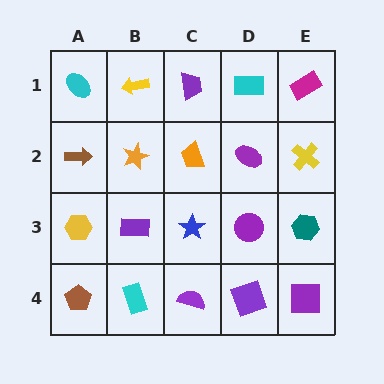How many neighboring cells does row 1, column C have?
3.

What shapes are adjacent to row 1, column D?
A purple ellipse (row 2, column D), a purple trapezoid (row 1, column C), a magenta rectangle (row 1, column E).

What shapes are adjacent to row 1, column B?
An orange star (row 2, column B), a cyan ellipse (row 1, column A), a purple trapezoid (row 1, column C).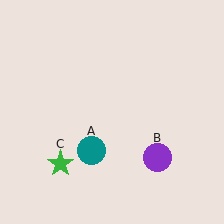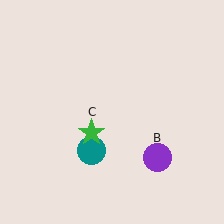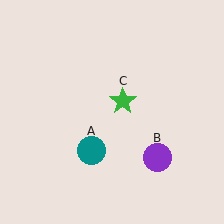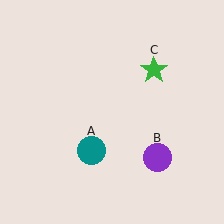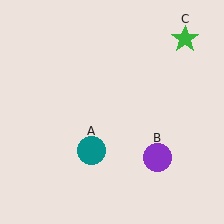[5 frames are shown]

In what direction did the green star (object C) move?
The green star (object C) moved up and to the right.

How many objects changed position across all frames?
1 object changed position: green star (object C).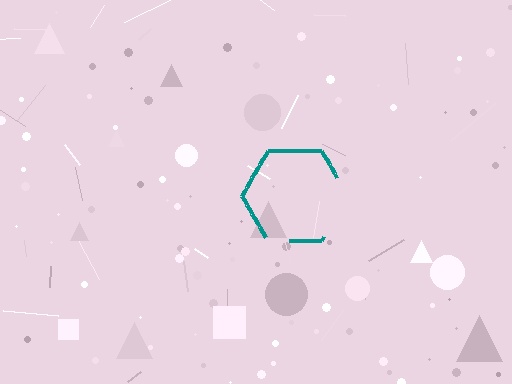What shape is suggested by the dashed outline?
The dashed outline suggests a hexagon.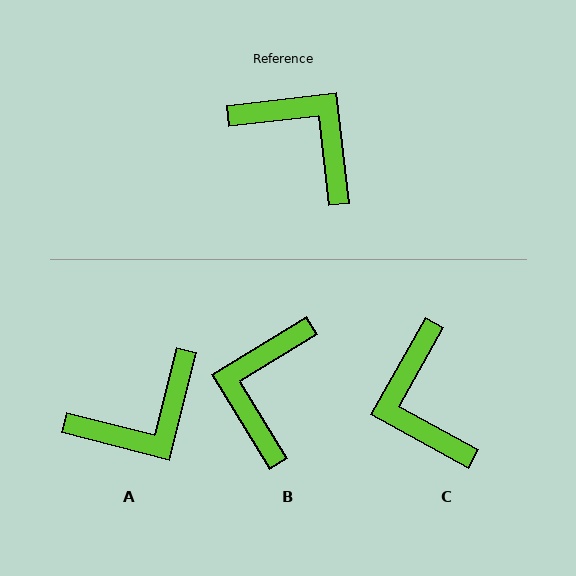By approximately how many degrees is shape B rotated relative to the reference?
Approximately 115 degrees counter-clockwise.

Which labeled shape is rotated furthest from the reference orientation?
C, about 144 degrees away.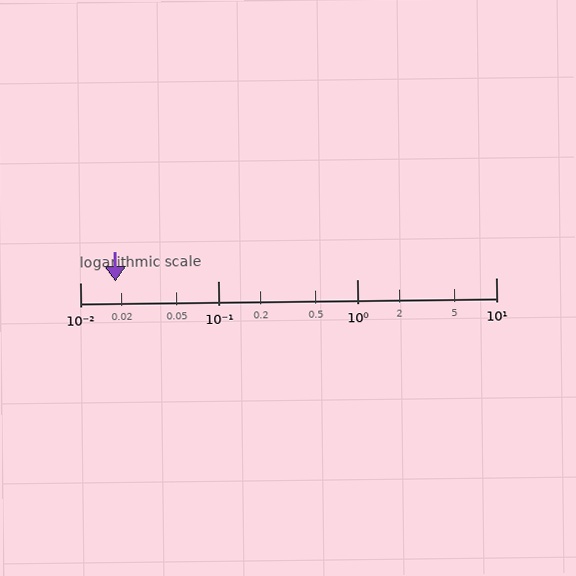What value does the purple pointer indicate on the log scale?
The pointer indicates approximately 0.018.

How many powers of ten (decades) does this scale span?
The scale spans 3 decades, from 0.01 to 10.